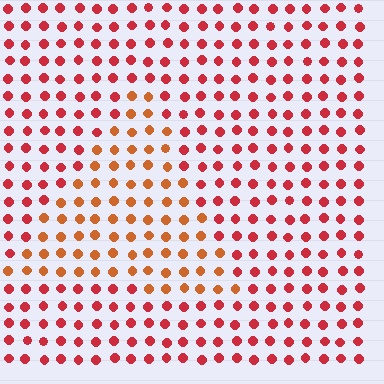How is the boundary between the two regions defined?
The boundary is defined purely by a slight shift in hue (about 29 degrees). Spacing, size, and orientation are identical on both sides.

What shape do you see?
I see a triangle.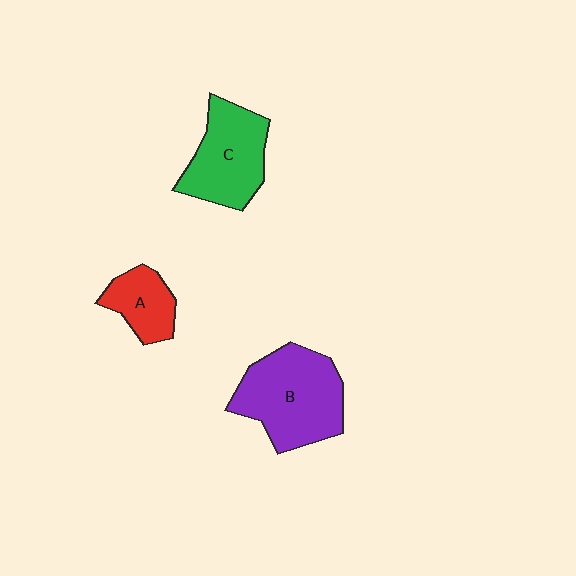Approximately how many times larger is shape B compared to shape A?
Approximately 2.2 times.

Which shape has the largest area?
Shape B (purple).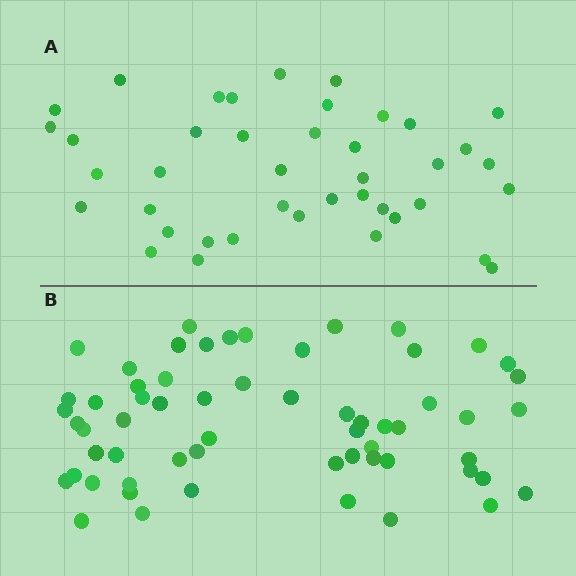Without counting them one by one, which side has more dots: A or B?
Region B (the bottom region) has more dots.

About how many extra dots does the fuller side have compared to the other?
Region B has approximately 20 more dots than region A.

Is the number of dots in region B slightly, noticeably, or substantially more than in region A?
Region B has substantially more. The ratio is roughly 1.5 to 1.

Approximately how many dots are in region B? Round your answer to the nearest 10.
About 60 dots.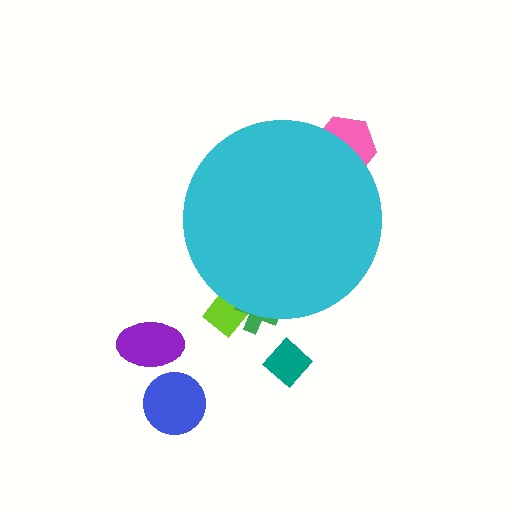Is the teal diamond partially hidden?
No, the teal diamond is fully visible.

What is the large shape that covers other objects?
A cyan circle.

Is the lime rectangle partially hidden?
Yes, the lime rectangle is partially hidden behind the cyan circle.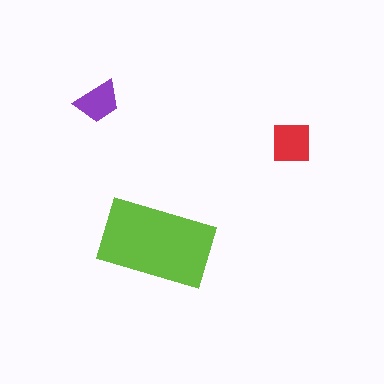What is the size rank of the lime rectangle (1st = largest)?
1st.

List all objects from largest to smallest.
The lime rectangle, the red square, the purple trapezoid.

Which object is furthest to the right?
The red square is rightmost.